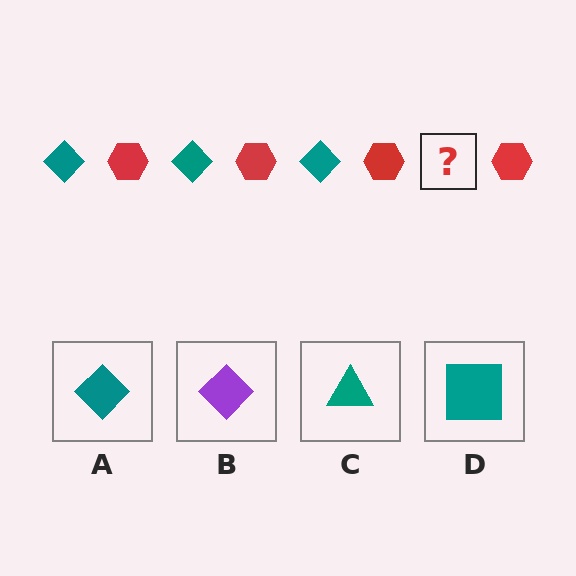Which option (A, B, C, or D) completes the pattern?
A.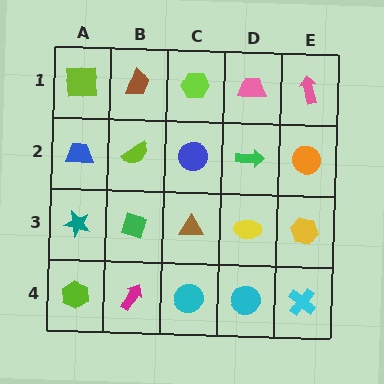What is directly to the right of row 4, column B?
A cyan circle.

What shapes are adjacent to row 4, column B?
A green diamond (row 3, column B), a lime hexagon (row 4, column A), a cyan circle (row 4, column C).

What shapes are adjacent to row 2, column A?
A lime square (row 1, column A), a teal star (row 3, column A), a lime semicircle (row 2, column B).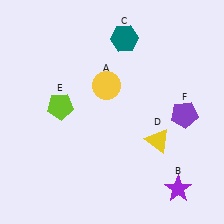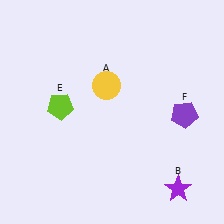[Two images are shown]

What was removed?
The teal hexagon (C), the yellow triangle (D) were removed in Image 2.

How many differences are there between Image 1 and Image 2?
There are 2 differences between the two images.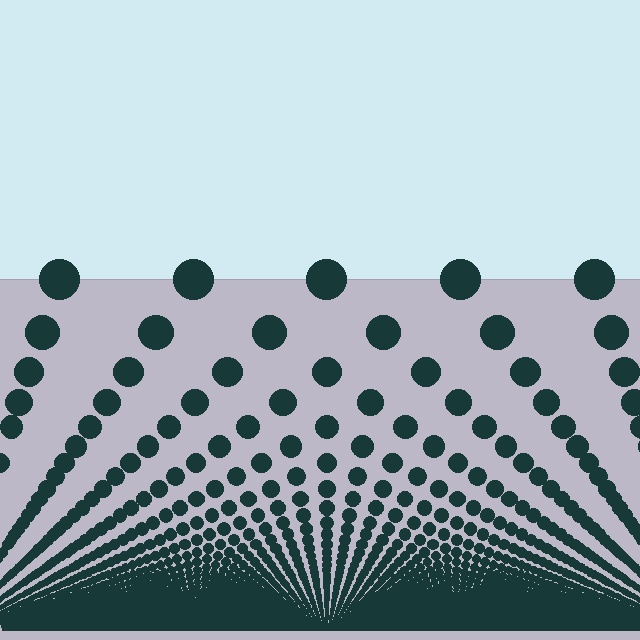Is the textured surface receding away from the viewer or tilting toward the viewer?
The surface appears to tilt toward the viewer. Texture elements get larger and sparser toward the top.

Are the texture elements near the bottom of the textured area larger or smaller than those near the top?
Smaller. The gradient is inverted — elements near the bottom are smaller and denser.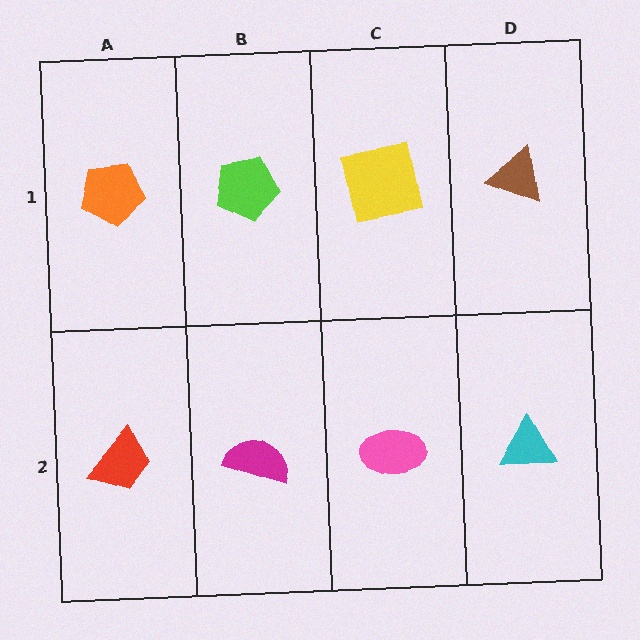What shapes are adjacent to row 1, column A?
A red trapezoid (row 2, column A), a lime pentagon (row 1, column B).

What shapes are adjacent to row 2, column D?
A brown triangle (row 1, column D), a pink ellipse (row 2, column C).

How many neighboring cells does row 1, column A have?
2.